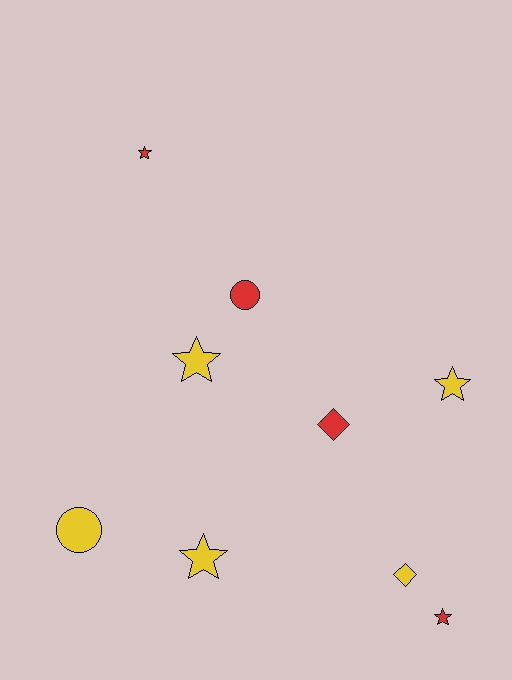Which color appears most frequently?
Yellow, with 5 objects.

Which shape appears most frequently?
Star, with 5 objects.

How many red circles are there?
There is 1 red circle.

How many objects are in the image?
There are 9 objects.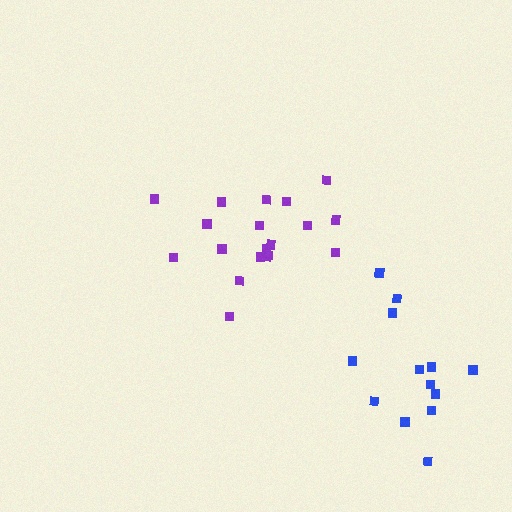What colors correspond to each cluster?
The clusters are colored: purple, blue.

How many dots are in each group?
Group 1: 19 dots, Group 2: 13 dots (32 total).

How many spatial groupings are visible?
There are 2 spatial groupings.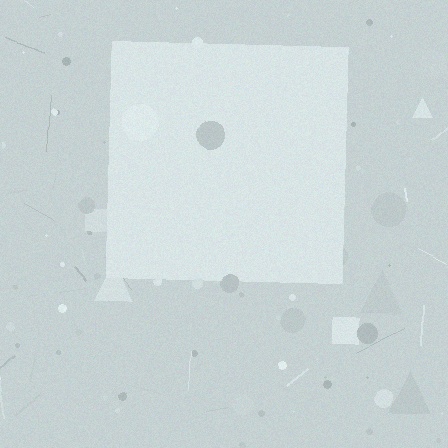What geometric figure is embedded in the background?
A square is embedded in the background.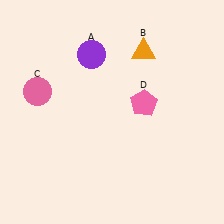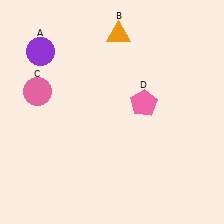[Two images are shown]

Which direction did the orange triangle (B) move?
The orange triangle (B) moved left.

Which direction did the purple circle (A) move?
The purple circle (A) moved left.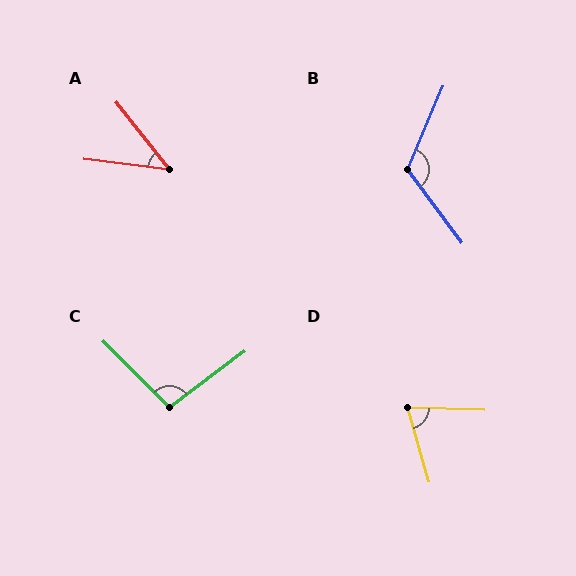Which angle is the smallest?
A, at approximately 45 degrees.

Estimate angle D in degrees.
Approximately 72 degrees.